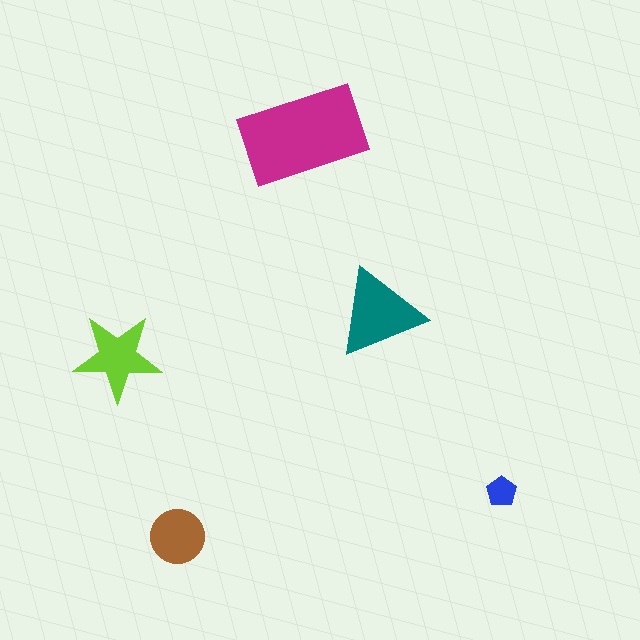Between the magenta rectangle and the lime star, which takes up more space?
The magenta rectangle.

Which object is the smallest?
The blue pentagon.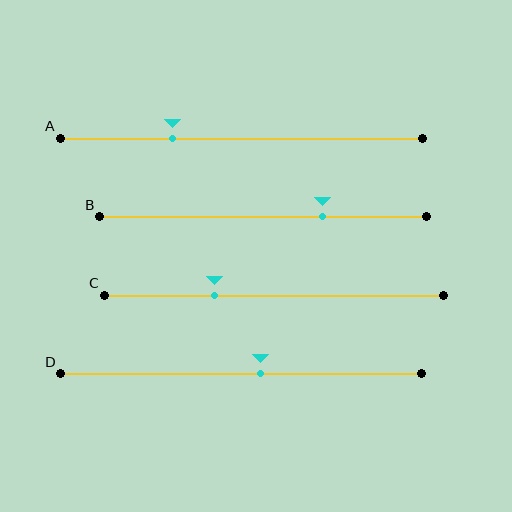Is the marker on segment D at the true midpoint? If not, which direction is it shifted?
No, the marker on segment D is shifted to the right by about 5% of the segment length.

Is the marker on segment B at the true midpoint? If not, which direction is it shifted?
No, the marker on segment B is shifted to the right by about 18% of the segment length.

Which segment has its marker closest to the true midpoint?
Segment D has its marker closest to the true midpoint.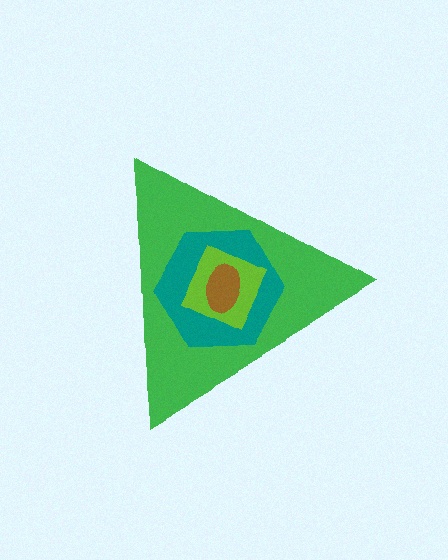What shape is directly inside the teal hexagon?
The lime diamond.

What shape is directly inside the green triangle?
The teal hexagon.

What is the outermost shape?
The green triangle.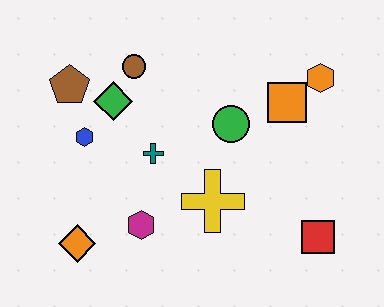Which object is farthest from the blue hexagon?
The red square is farthest from the blue hexagon.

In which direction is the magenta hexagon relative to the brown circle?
The magenta hexagon is below the brown circle.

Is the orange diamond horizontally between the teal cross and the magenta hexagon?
No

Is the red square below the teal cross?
Yes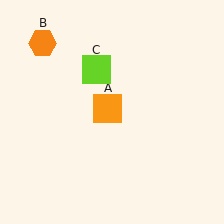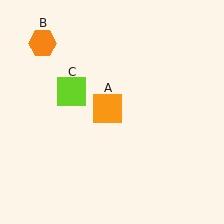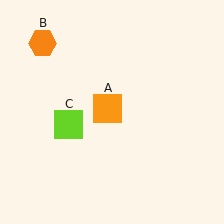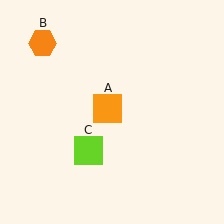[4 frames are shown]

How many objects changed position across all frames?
1 object changed position: lime square (object C).